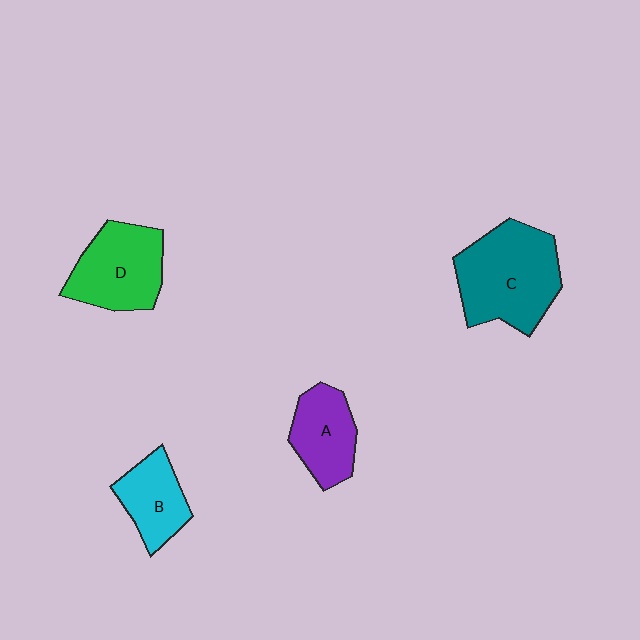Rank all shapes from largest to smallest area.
From largest to smallest: C (teal), D (green), A (purple), B (cyan).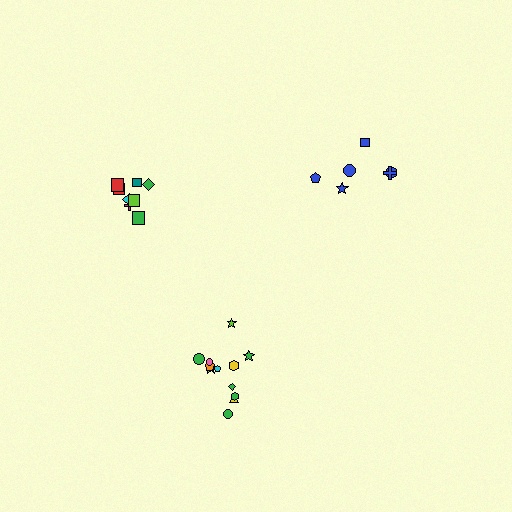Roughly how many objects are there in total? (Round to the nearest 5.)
Roughly 25 objects in total.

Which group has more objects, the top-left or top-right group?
The top-left group.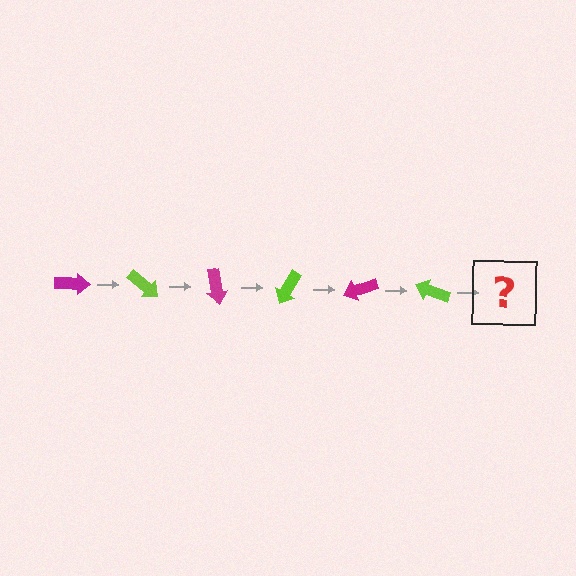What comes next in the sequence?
The next element should be a magenta arrow, rotated 240 degrees from the start.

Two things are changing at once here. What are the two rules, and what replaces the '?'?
The two rules are that it rotates 40 degrees each step and the color cycles through magenta and lime. The '?' should be a magenta arrow, rotated 240 degrees from the start.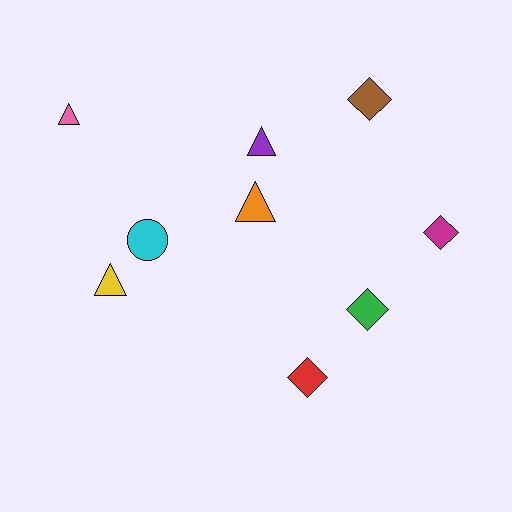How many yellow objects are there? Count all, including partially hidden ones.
There is 1 yellow object.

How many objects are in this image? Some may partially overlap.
There are 9 objects.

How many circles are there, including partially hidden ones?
There is 1 circle.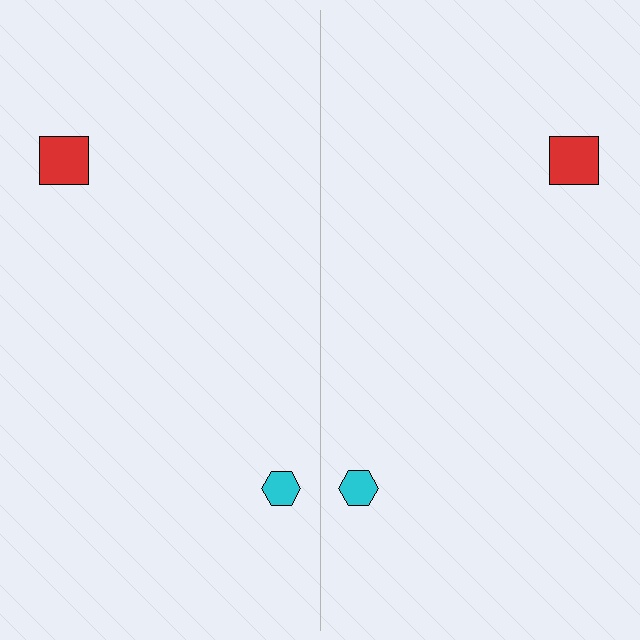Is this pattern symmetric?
Yes, this pattern has bilateral (reflection) symmetry.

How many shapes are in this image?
There are 4 shapes in this image.